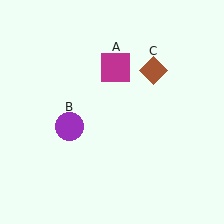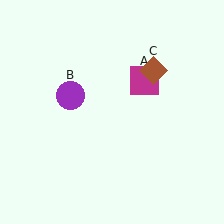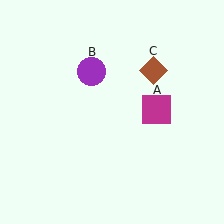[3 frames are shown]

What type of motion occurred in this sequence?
The magenta square (object A), purple circle (object B) rotated clockwise around the center of the scene.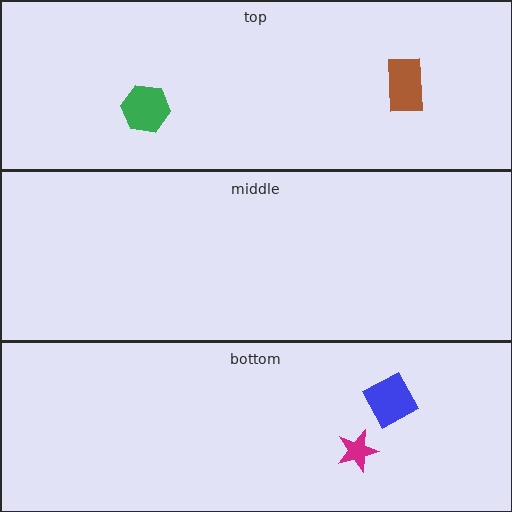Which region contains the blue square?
The bottom region.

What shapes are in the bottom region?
The magenta star, the blue square.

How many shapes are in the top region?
2.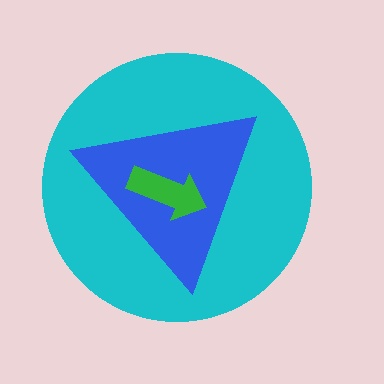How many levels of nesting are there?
3.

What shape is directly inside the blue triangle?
The green arrow.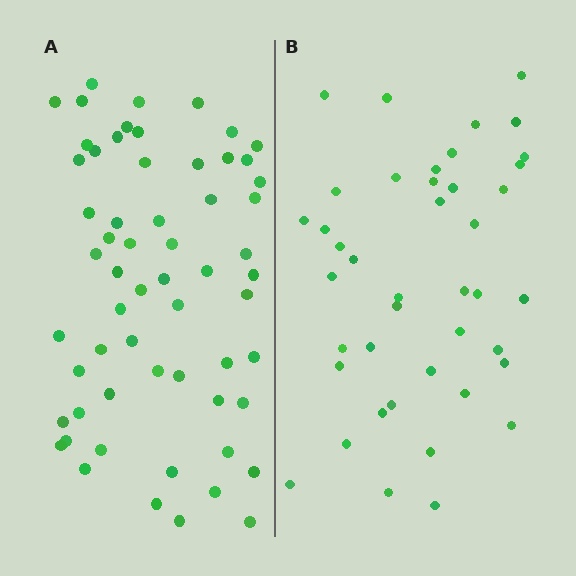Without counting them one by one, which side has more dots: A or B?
Region A (the left region) has more dots.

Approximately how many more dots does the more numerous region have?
Region A has approximately 20 more dots than region B.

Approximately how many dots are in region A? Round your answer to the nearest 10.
About 60 dots.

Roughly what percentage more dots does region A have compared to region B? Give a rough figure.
About 45% more.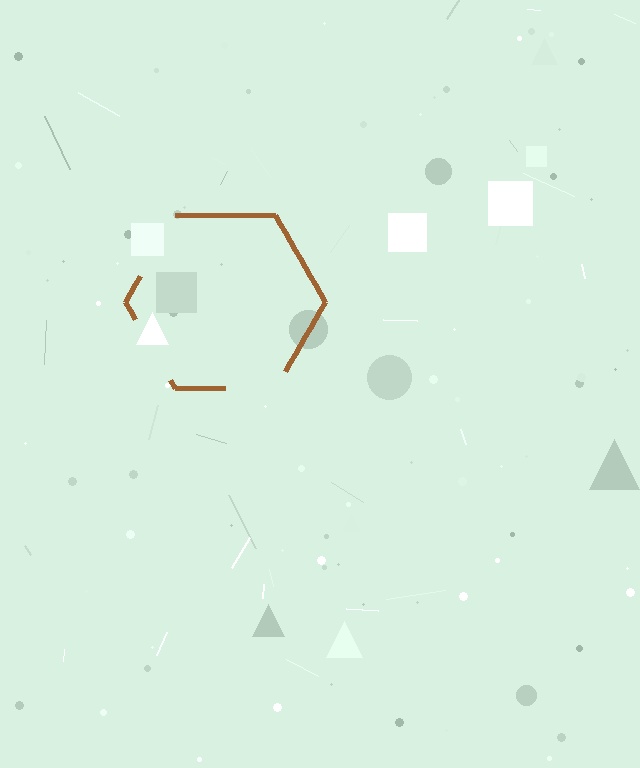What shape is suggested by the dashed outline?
The dashed outline suggests a hexagon.